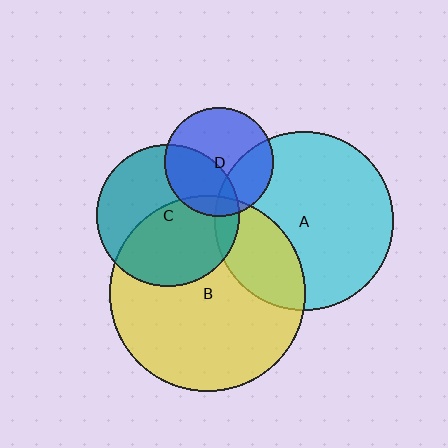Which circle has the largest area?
Circle B (yellow).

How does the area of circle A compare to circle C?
Approximately 1.6 times.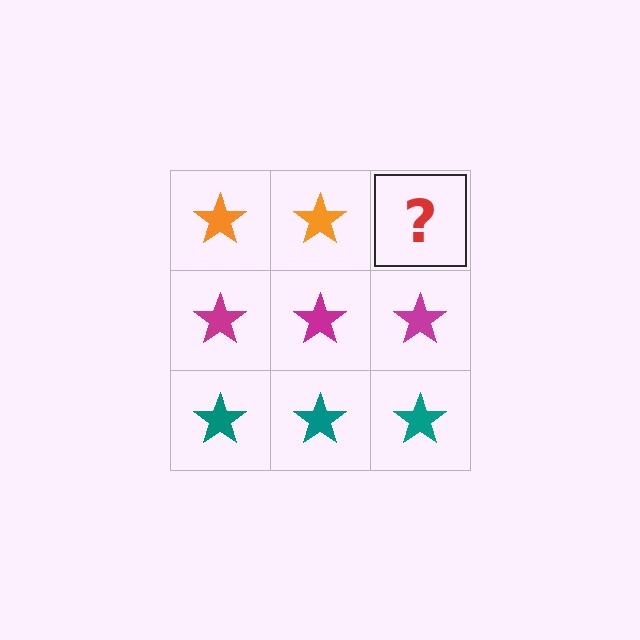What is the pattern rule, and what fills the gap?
The rule is that each row has a consistent color. The gap should be filled with an orange star.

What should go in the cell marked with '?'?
The missing cell should contain an orange star.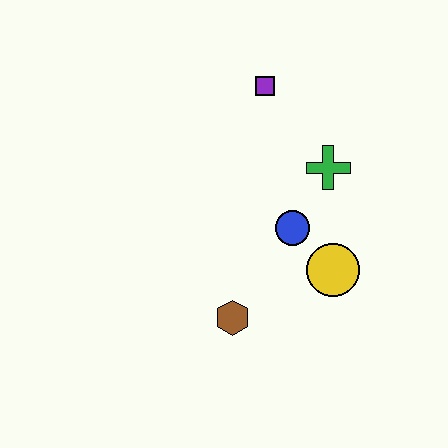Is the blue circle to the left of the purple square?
No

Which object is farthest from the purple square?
The brown hexagon is farthest from the purple square.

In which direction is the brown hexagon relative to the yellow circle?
The brown hexagon is to the left of the yellow circle.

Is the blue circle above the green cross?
No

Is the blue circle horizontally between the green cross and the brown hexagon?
Yes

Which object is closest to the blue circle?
The yellow circle is closest to the blue circle.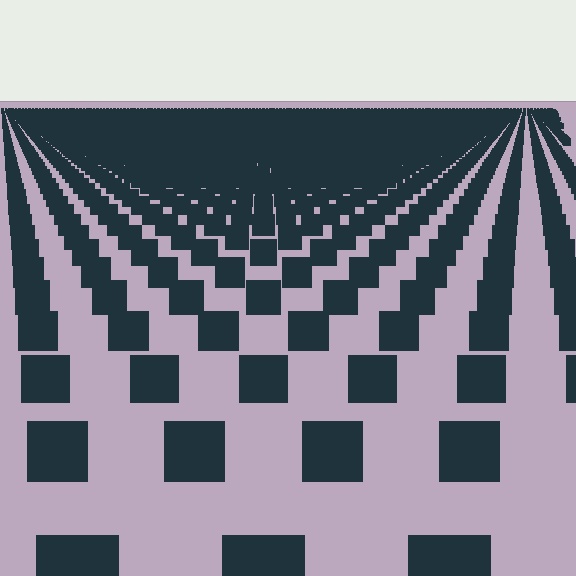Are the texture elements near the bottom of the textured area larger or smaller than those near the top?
Larger. Near the bottom, elements are closer to the viewer and appear at a bigger on-screen size.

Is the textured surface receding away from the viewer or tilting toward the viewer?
The surface is receding away from the viewer. Texture elements get smaller and denser toward the top.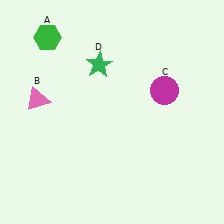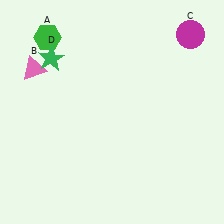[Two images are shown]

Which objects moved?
The objects that moved are: the pink triangle (B), the magenta circle (C), the green star (D).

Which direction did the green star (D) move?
The green star (D) moved left.